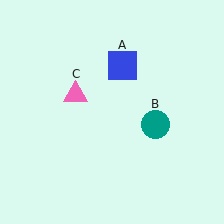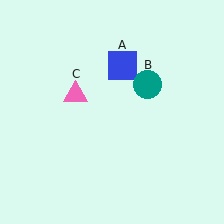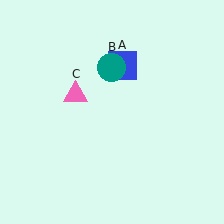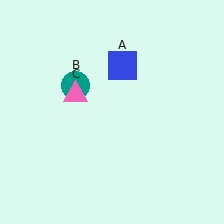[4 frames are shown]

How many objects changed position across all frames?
1 object changed position: teal circle (object B).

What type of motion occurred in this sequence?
The teal circle (object B) rotated counterclockwise around the center of the scene.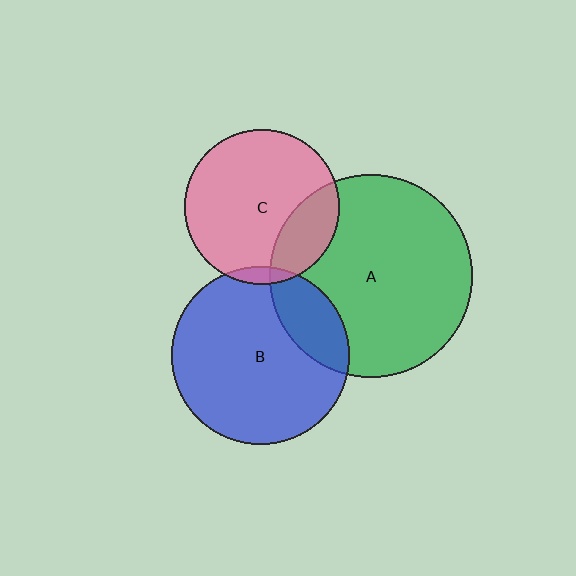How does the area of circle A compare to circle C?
Approximately 1.7 times.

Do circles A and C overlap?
Yes.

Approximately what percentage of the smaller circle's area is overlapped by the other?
Approximately 20%.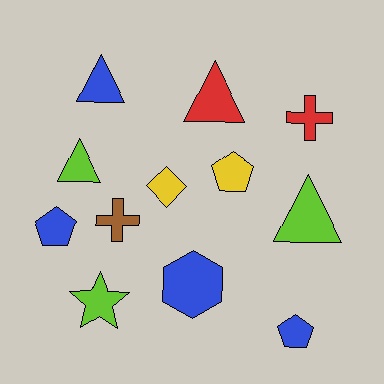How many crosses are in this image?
There are 2 crosses.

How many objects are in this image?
There are 12 objects.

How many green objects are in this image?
There are no green objects.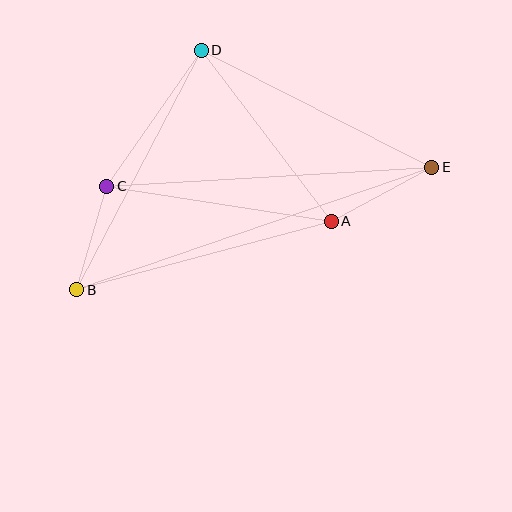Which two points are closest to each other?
Points B and C are closest to each other.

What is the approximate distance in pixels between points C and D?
The distance between C and D is approximately 166 pixels.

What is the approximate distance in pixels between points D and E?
The distance between D and E is approximately 258 pixels.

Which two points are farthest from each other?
Points B and E are farthest from each other.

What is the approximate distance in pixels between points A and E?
The distance between A and E is approximately 114 pixels.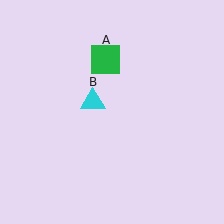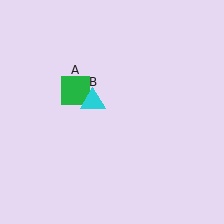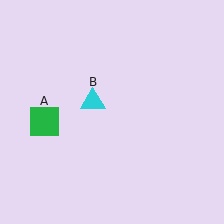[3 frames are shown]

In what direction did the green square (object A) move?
The green square (object A) moved down and to the left.